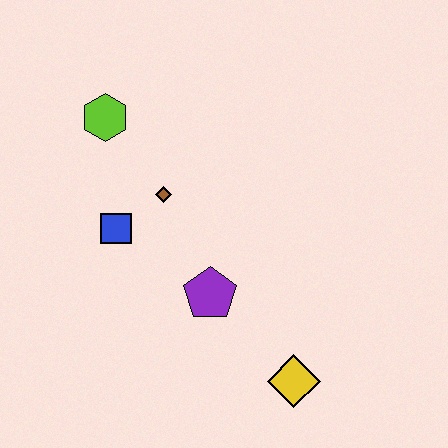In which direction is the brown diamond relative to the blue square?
The brown diamond is to the right of the blue square.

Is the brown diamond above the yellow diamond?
Yes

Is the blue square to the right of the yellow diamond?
No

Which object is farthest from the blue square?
The yellow diamond is farthest from the blue square.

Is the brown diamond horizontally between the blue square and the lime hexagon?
No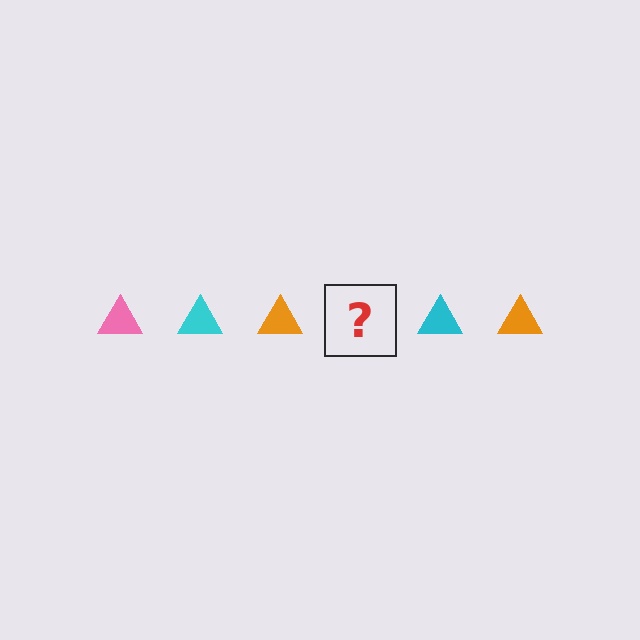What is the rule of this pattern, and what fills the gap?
The rule is that the pattern cycles through pink, cyan, orange triangles. The gap should be filled with a pink triangle.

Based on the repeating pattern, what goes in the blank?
The blank should be a pink triangle.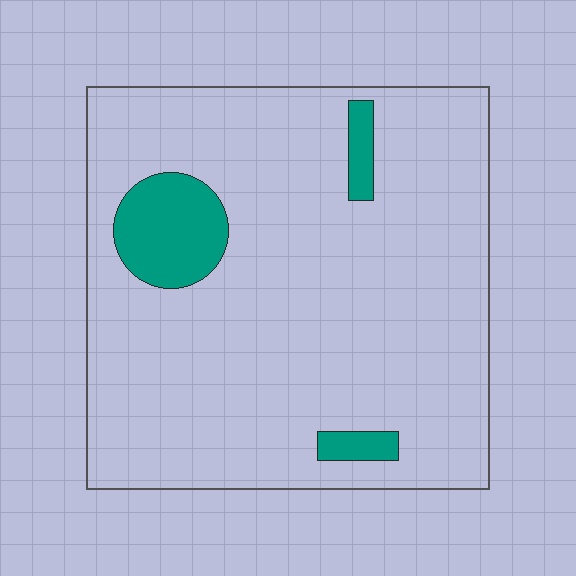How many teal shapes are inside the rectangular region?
3.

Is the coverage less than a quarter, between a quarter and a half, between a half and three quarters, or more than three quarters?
Less than a quarter.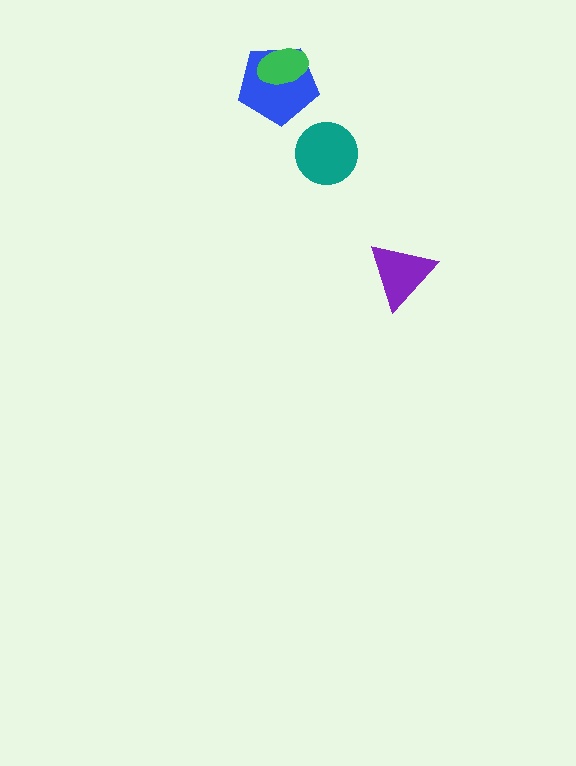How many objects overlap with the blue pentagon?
1 object overlaps with the blue pentagon.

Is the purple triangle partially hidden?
No, no other shape covers it.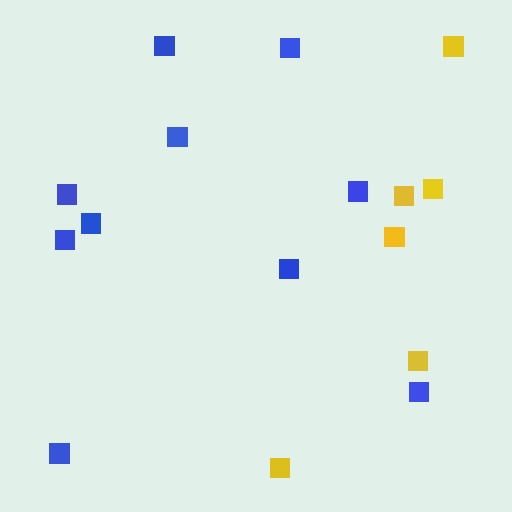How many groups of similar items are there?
There are 2 groups: one group of yellow squares (6) and one group of blue squares (10).